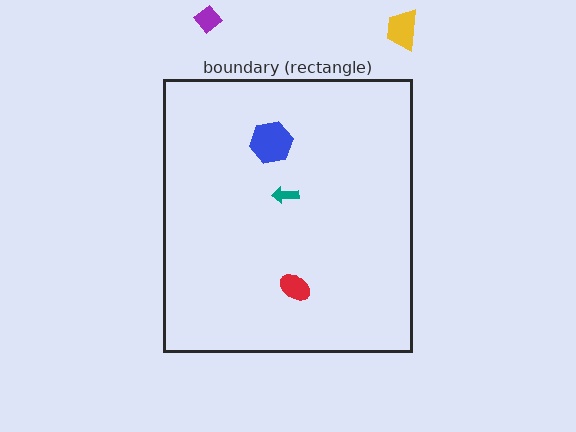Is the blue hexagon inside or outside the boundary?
Inside.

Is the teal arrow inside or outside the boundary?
Inside.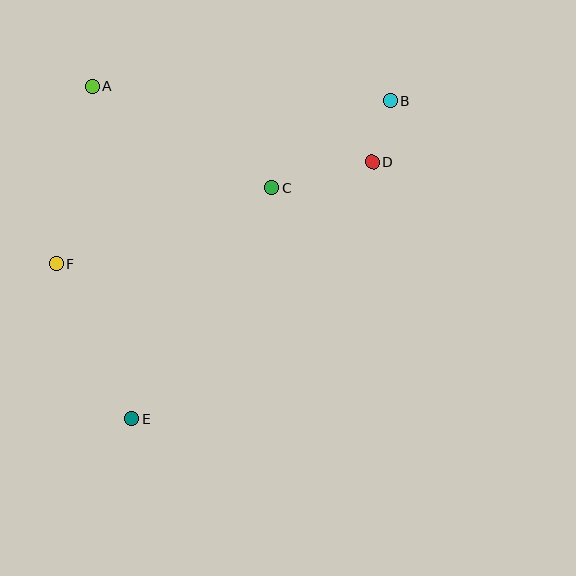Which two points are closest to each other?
Points B and D are closest to each other.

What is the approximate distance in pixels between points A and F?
The distance between A and F is approximately 181 pixels.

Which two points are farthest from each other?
Points B and E are farthest from each other.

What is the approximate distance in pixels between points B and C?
The distance between B and C is approximately 148 pixels.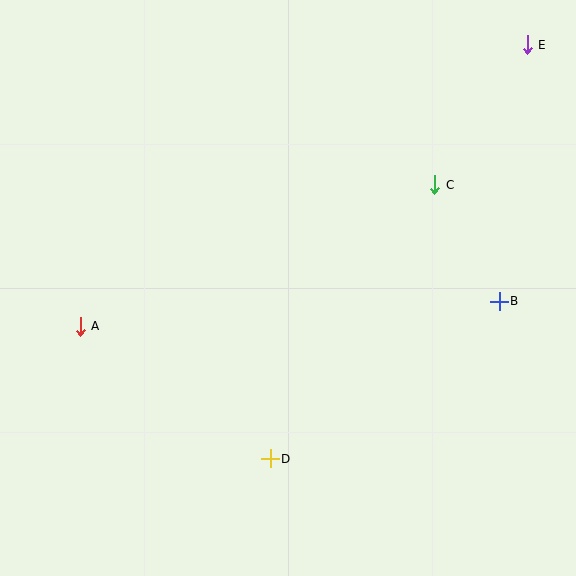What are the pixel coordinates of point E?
Point E is at (527, 45).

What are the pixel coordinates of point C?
Point C is at (435, 185).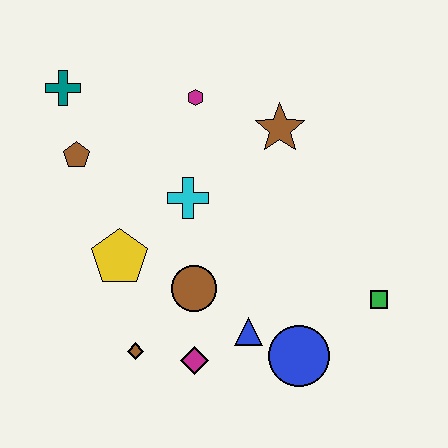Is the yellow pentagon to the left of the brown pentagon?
No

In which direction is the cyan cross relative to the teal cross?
The cyan cross is to the right of the teal cross.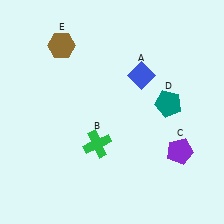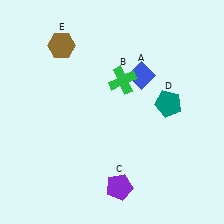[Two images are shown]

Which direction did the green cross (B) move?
The green cross (B) moved up.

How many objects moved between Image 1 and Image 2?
2 objects moved between the two images.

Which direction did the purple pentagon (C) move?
The purple pentagon (C) moved left.